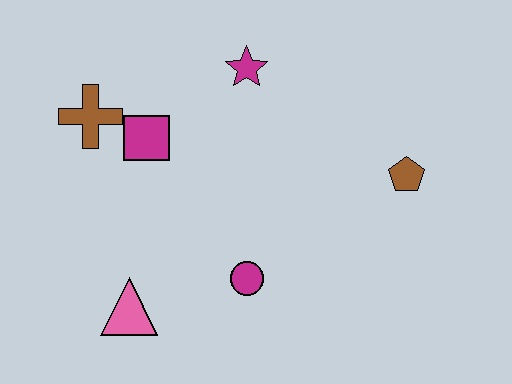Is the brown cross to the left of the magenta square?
Yes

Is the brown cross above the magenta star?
No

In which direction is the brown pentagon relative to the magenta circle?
The brown pentagon is to the right of the magenta circle.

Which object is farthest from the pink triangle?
The brown pentagon is farthest from the pink triangle.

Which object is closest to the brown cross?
The magenta square is closest to the brown cross.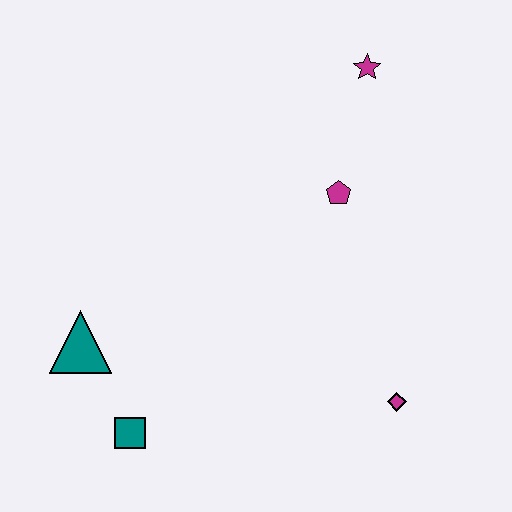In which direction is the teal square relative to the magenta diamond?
The teal square is to the left of the magenta diamond.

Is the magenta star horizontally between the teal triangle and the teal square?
No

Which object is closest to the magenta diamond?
The magenta pentagon is closest to the magenta diamond.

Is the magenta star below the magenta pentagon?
No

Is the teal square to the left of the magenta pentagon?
Yes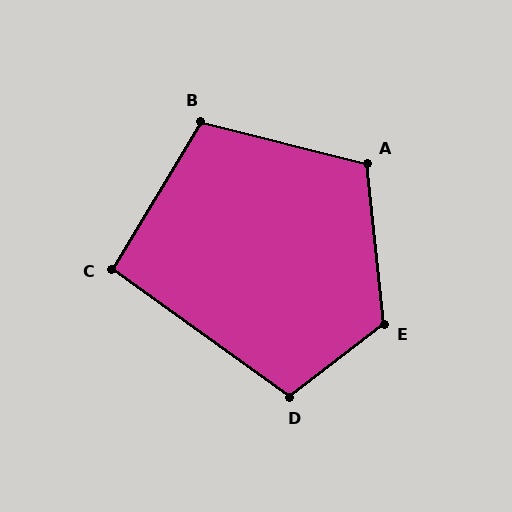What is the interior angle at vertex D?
Approximately 107 degrees (obtuse).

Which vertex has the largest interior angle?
E, at approximately 122 degrees.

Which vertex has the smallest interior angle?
C, at approximately 95 degrees.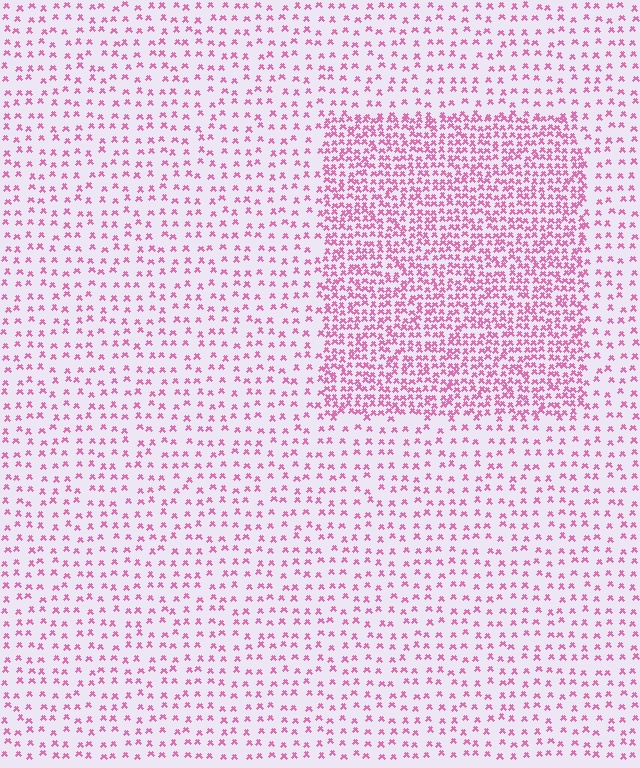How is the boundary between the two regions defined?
The boundary is defined by a change in element density (approximately 2.5x ratio). All elements are the same color, size, and shape.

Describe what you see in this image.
The image contains small pink elements arranged at two different densities. A rectangle-shaped region is visible where the elements are more densely packed than the surrounding area.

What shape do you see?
I see a rectangle.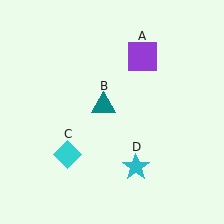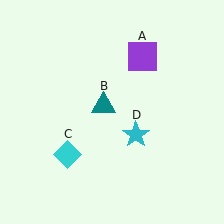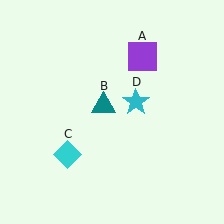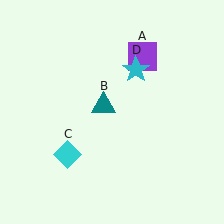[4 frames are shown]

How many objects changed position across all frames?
1 object changed position: cyan star (object D).